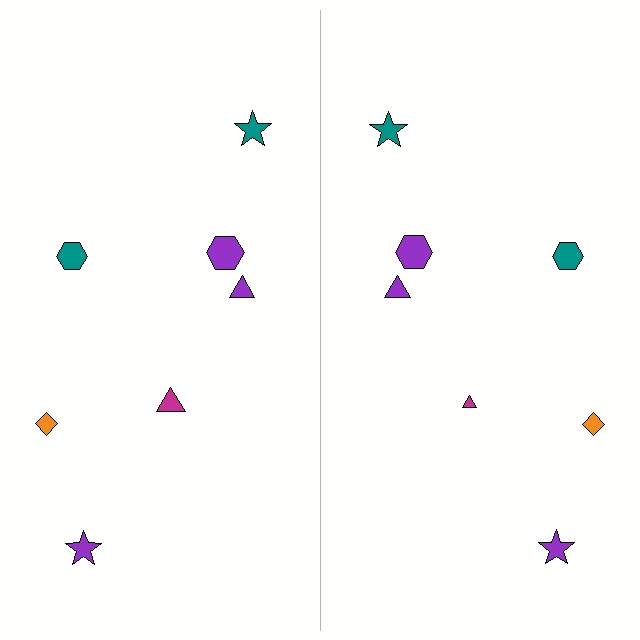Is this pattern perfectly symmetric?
No, the pattern is not perfectly symmetric. The magenta triangle on the right side has a different size than its mirror counterpart.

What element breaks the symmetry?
The magenta triangle on the right side has a different size than its mirror counterpart.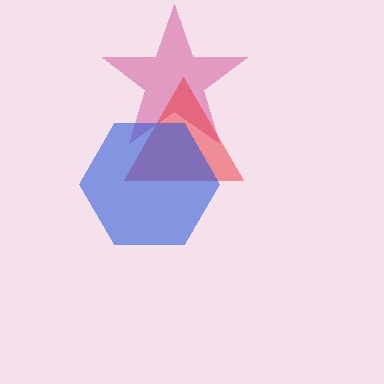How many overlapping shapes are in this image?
There are 3 overlapping shapes in the image.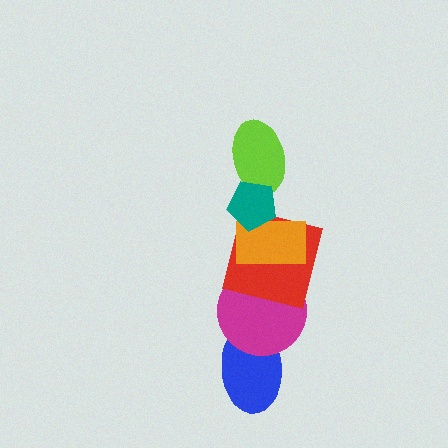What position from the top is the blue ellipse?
The blue ellipse is 6th from the top.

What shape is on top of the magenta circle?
The red square is on top of the magenta circle.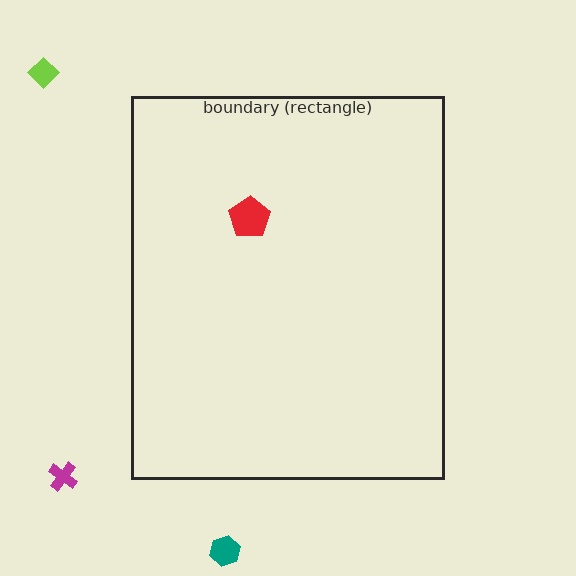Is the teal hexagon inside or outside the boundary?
Outside.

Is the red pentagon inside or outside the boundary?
Inside.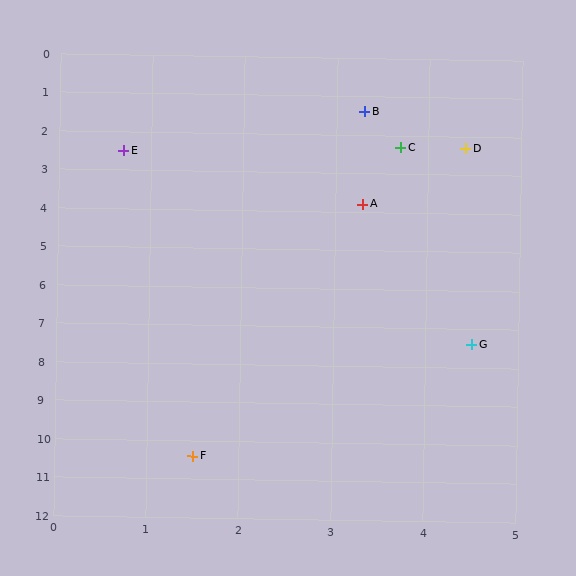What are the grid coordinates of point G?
Point G is at approximately (4.5, 7.4).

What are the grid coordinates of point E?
Point E is at approximately (0.7, 2.5).